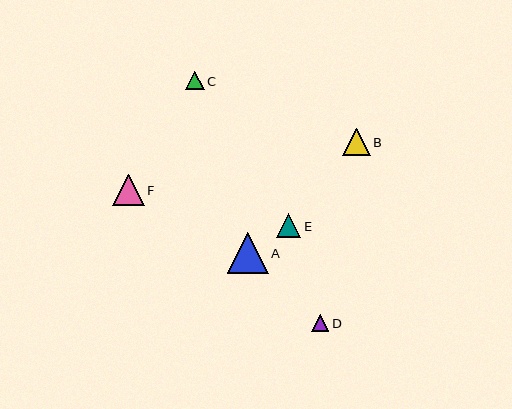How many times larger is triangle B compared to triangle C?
Triangle B is approximately 1.5 times the size of triangle C.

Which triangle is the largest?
Triangle A is the largest with a size of approximately 41 pixels.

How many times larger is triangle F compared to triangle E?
Triangle F is approximately 1.3 times the size of triangle E.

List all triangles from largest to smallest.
From largest to smallest: A, F, B, E, C, D.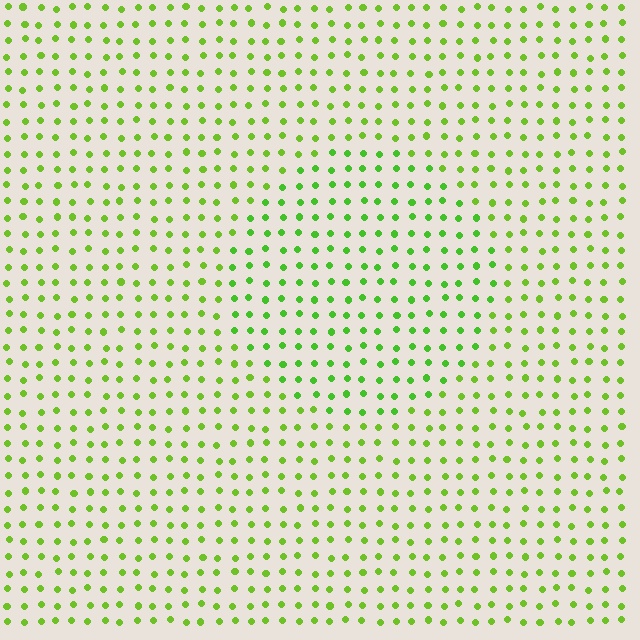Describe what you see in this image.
The image is filled with small lime elements in a uniform arrangement. A circle-shaped region is visible where the elements are tinted to a slightly different hue, forming a subtle color boundary.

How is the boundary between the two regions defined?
The boundary is defined purely by a slight shift in hue (about 17 degrees). Spacing, size, and orientation are identical on both sides.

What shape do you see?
I see a circle.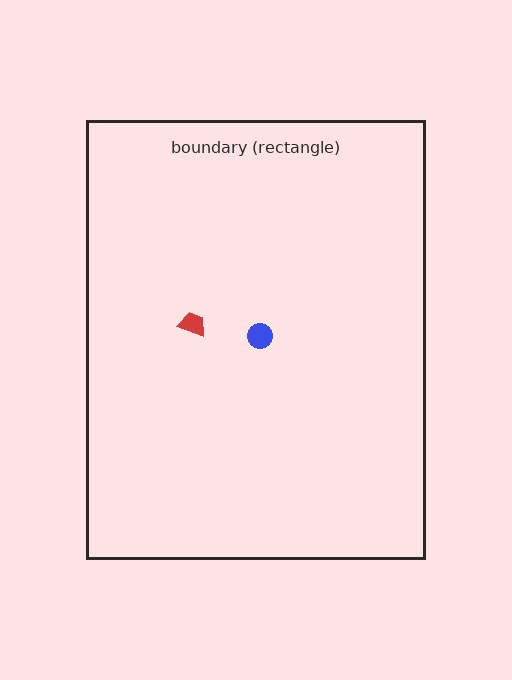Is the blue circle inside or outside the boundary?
Inside.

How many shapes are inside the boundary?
2 inside, 0 outside.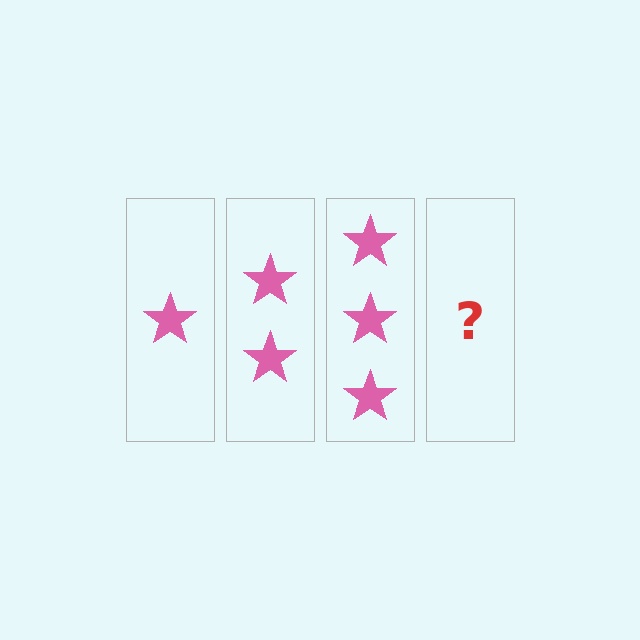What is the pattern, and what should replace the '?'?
The pattern is that each step adds one more star. The '?' should be 4 stars.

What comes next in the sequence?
The next element should be 4 stars.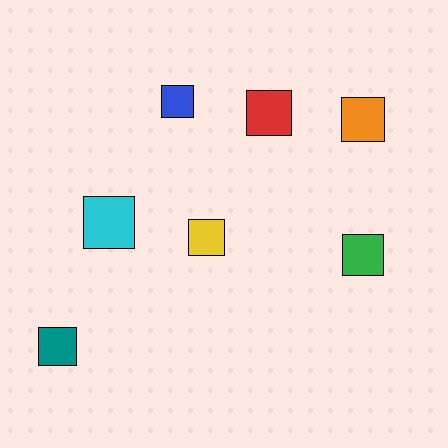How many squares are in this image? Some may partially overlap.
There are 7 squares.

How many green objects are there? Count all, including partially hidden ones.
There is 1 green object.